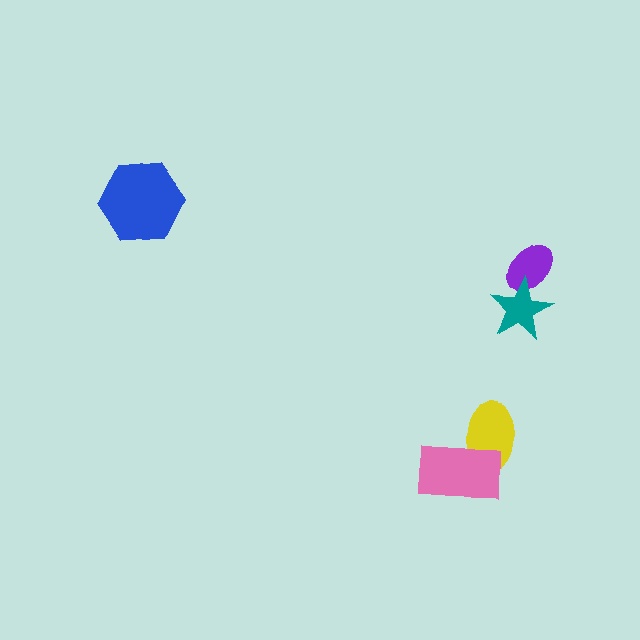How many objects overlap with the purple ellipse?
1 object overlaps with the purple ellipse.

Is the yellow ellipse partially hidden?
Yes, it is partially covered by another shape.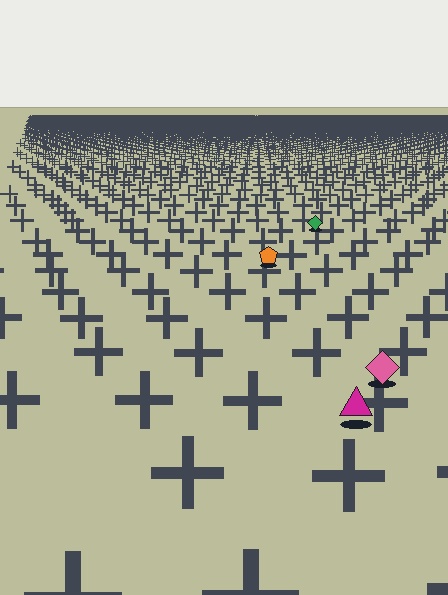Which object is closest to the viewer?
The magenta triangle is closest. The texture marks near it are larger and more spread out.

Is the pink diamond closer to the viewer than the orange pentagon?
Yes. The pink diamond is closer — you can tell from the texture gradient: the ground texture is coarser near it.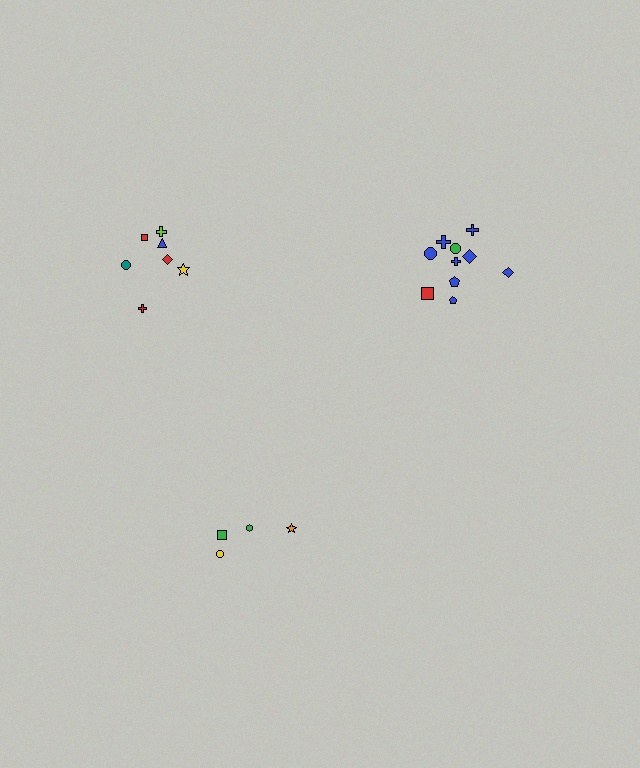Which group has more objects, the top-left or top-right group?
The top-right group.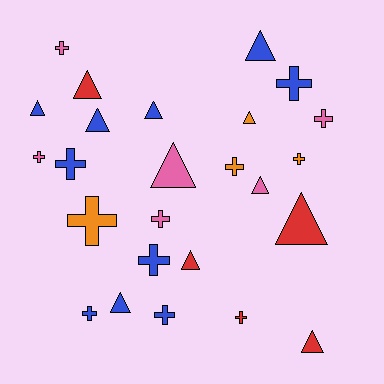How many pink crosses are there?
There are 4 pink crosses.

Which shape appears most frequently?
Cross, with 13 objects.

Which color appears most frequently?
Blue, with 10 objects.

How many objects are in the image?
There are 25 objects.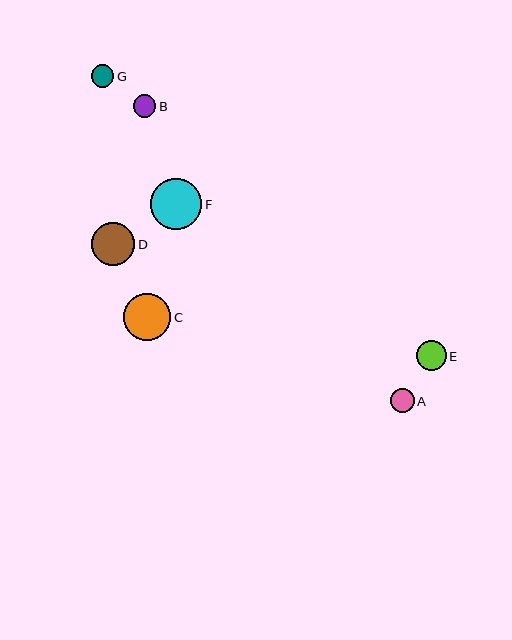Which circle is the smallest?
Circle B is the smallest with a size of approximately 23 pixels.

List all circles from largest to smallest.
From largest to smallest: F, C, D, E, A, G, B.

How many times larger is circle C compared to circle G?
Circle C is approximately 2.1 times the size of circle G.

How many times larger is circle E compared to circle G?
Circle E is approximately 1.3 times the size of circle G.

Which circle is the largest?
Circle F is the largest with a size of approximately 52 pixels.